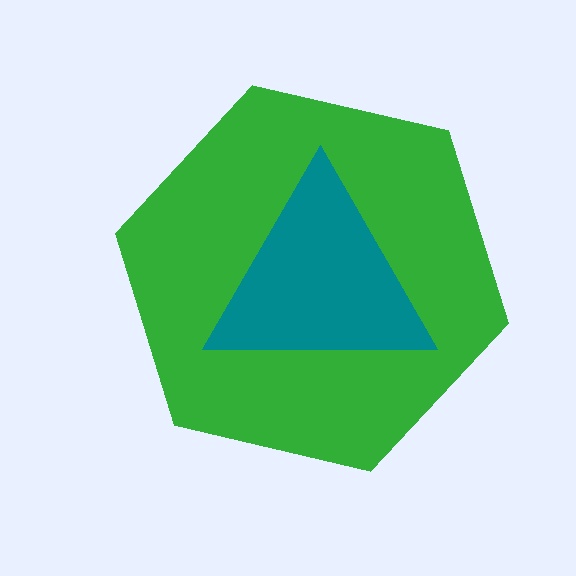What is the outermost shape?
The green hexagon.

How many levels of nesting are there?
2.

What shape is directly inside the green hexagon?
The teal triangle.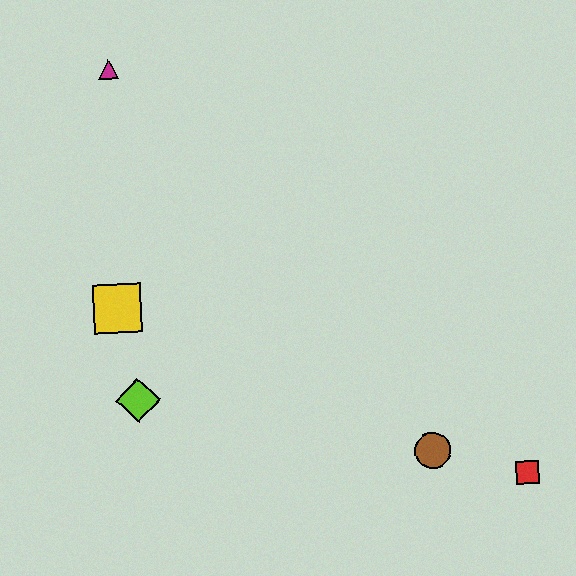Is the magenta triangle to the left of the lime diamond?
Yes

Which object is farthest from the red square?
The magenta triangle is farthest from the red square.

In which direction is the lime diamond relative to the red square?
The lime diamond is to the left of the red square.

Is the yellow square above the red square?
Yes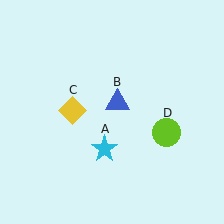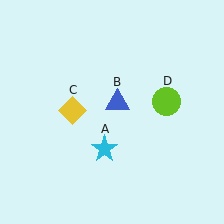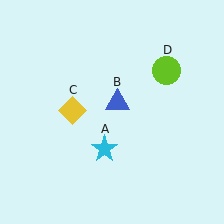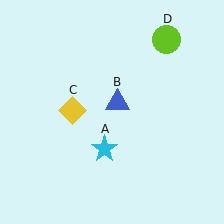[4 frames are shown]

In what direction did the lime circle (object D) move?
The lime circle (object D) moved up.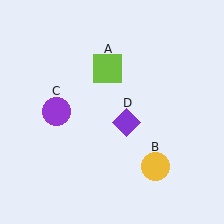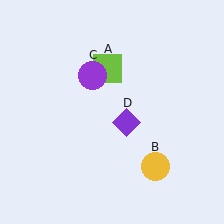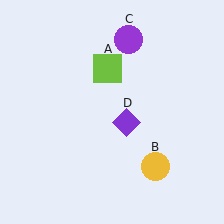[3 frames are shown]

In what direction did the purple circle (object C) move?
The purple circle (object C) moved up and to the right.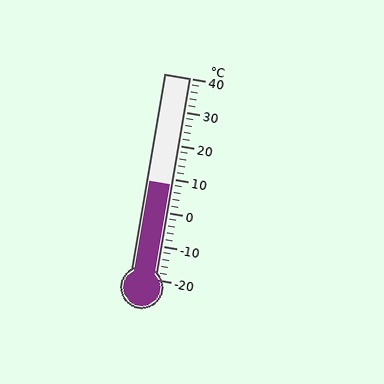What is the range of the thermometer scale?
The thermometer scale ranges from -20°C to 40°C.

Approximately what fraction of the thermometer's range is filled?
The thermometer is filled to approximately 45% of its range.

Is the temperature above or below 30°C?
The temperature is below 30°C.